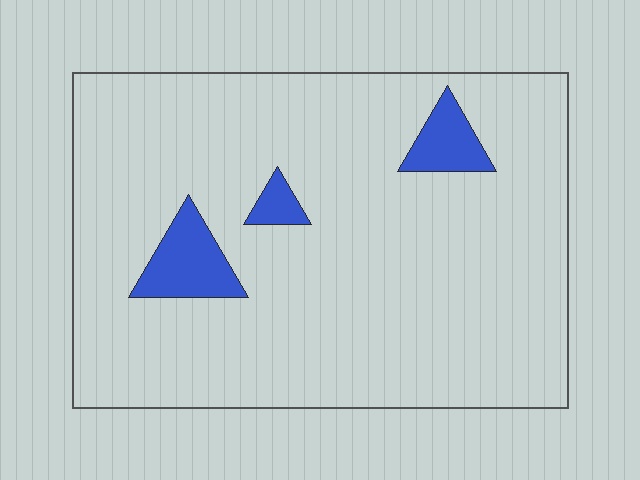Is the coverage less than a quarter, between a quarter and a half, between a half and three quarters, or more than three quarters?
Less than a quarter.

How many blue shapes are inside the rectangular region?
3.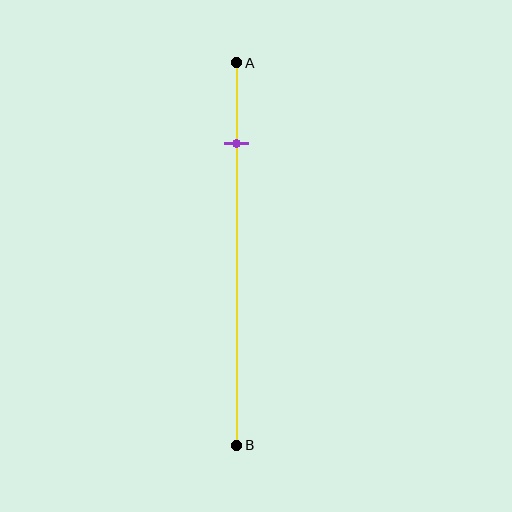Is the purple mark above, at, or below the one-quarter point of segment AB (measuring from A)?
The purple mark is above the one-quarter point of segment AB.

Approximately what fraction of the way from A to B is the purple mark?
The purple mark is approximately 20% of the way from A to B.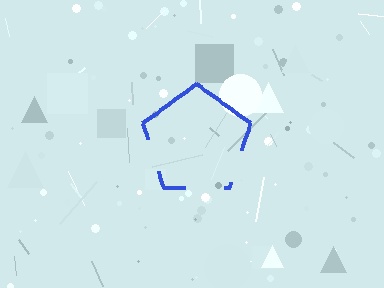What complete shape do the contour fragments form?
The contour fragments form a pentagon.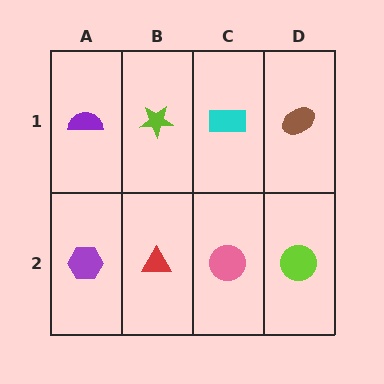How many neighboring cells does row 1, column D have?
2.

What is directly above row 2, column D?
A brown ellipse.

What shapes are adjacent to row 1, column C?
A pink circle (row 2, column C), a lime star (row 1, column B), a brown ellipse (row 1, column D).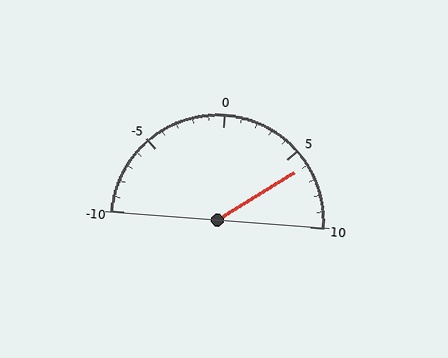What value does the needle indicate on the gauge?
The needle indicates approximately 6.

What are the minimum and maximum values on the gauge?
The gauge ranges from -10 to 10.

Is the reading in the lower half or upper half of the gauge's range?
The reading is in the upper half of the range (-10 to 10).